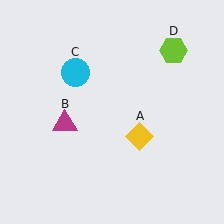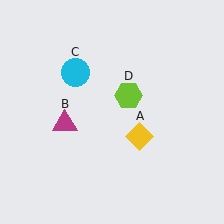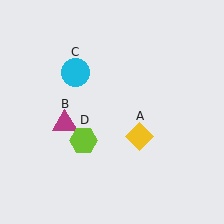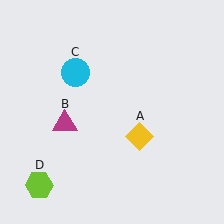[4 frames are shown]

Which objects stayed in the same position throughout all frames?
Yellow diamond (object A) and magenta triangle (object B) and cyan circle (object C) remained stationary.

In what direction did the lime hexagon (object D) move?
The lime hexagon (object D) moved down and to the left.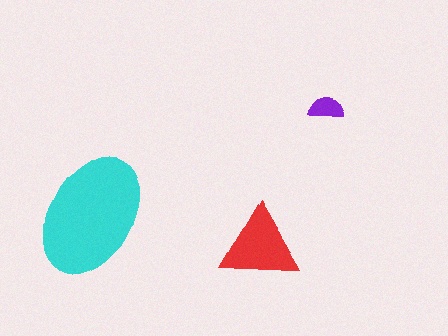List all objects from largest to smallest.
The cyan ellipse, the red triangle, the purple semicircle.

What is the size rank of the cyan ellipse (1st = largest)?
1st.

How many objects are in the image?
There are 3 objects in the image.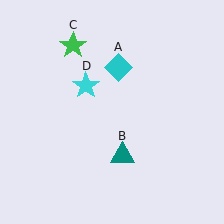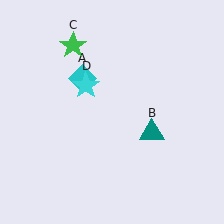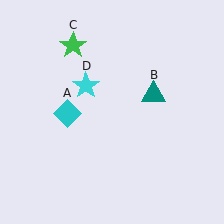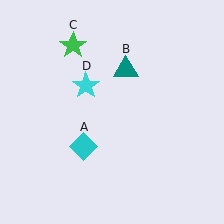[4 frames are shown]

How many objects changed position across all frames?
2 objects changed position: cyan diamond (object A), teal triangle (object B).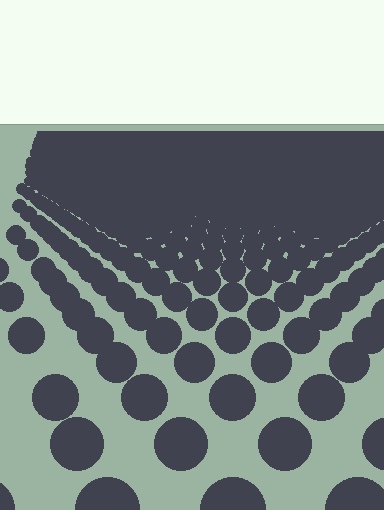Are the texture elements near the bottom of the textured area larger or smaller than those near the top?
Larger. Near the bottom, elements are closer to the viewer and appear at a bigger on-screen size.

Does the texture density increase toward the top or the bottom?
Density increases toward the top.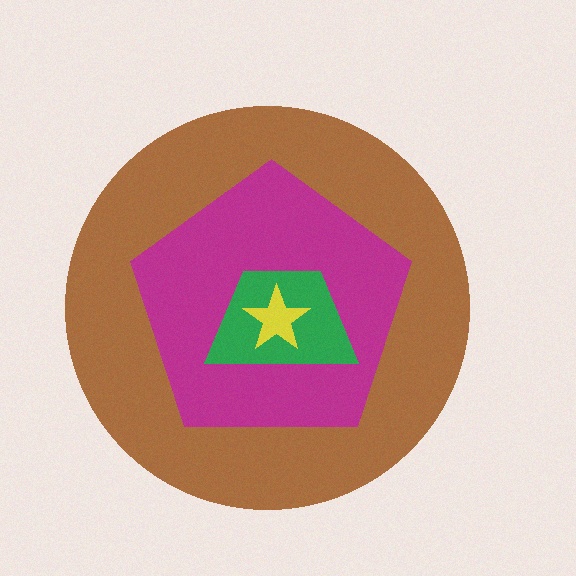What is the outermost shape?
The brown circle.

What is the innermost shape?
The yellow star.